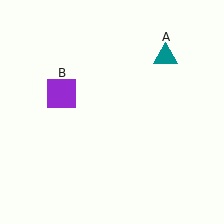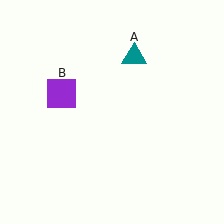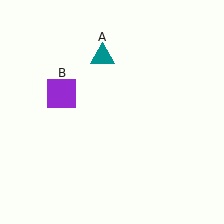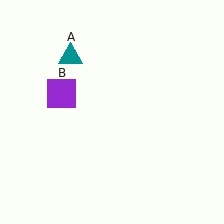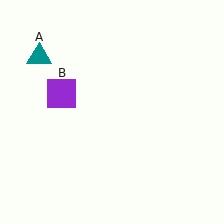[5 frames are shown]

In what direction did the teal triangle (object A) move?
The teal triangle (object A) moved left.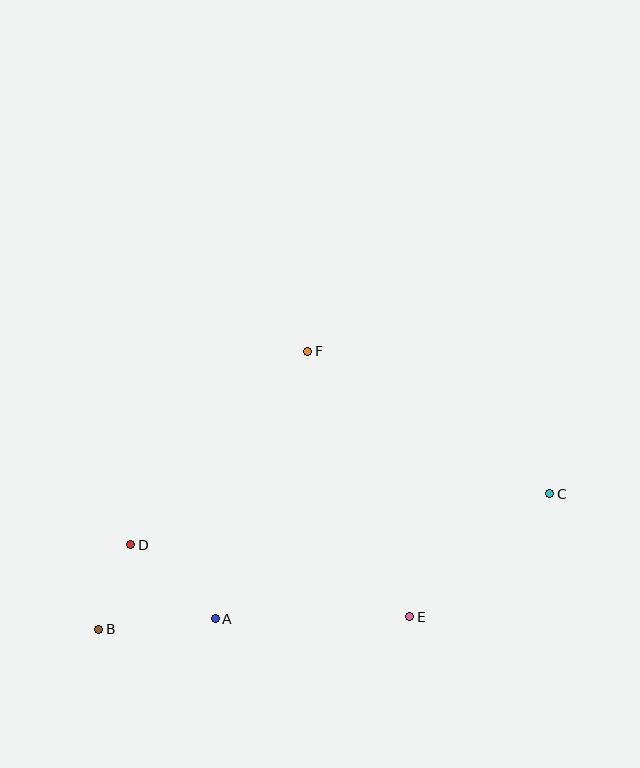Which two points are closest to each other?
Points B and D are closest to each other.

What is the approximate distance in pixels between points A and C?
The distance between A and C is approximately 357 pixels.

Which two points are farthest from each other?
Points B and C are farthest from each other.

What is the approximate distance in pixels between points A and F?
The distance between A and F is approximately 283 pixels.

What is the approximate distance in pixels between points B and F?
The distance between B and F is approximately 348 pixels.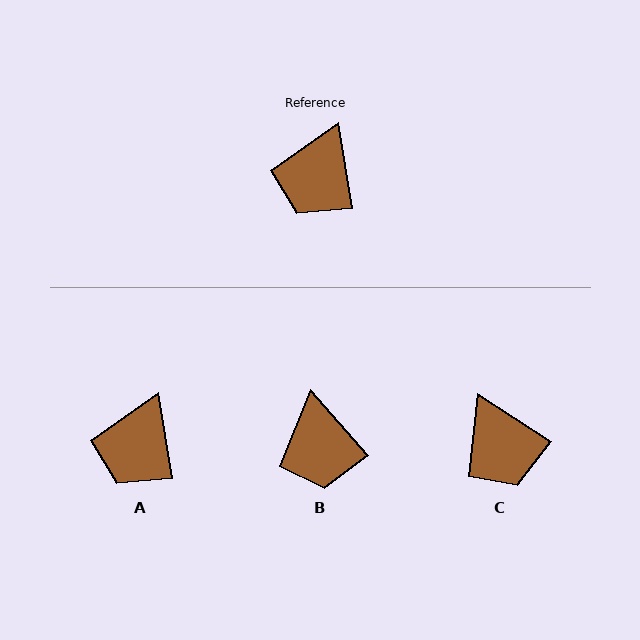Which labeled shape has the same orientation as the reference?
A.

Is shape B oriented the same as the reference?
No, it is off by about 33 degrees.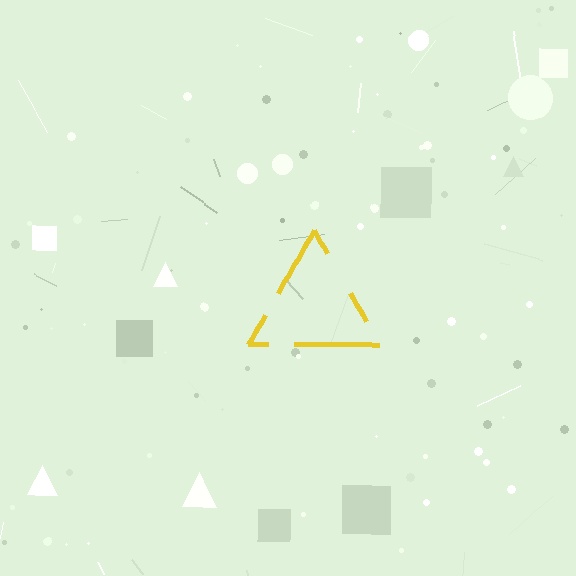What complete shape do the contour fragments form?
The contour fragments form a triangle.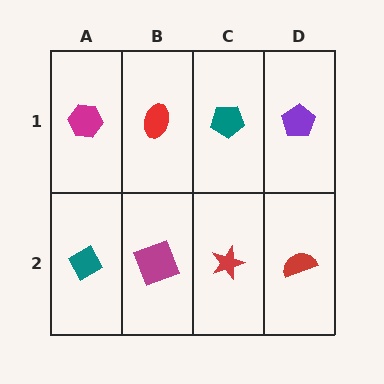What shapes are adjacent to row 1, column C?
A red star (row 2, column C), a red ellipse (row 1, column B), a purple pentagon (row 1, column D).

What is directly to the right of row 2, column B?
A red star.